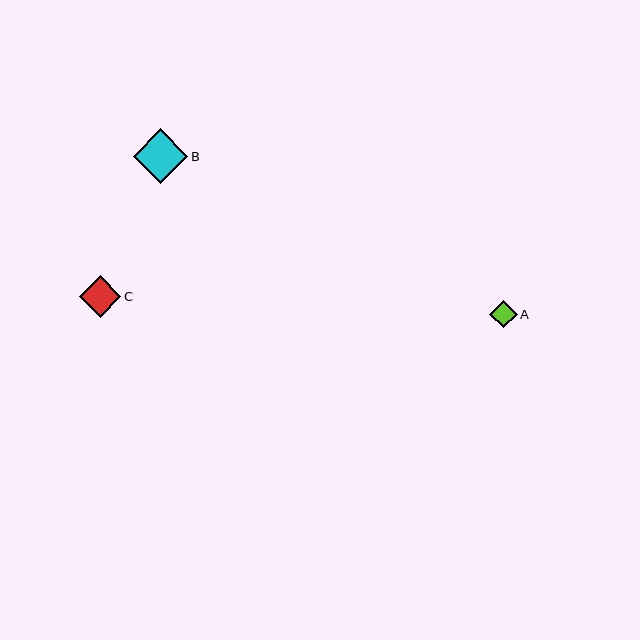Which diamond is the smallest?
Diamond A is the smallest with a size of approximately 28 pixels.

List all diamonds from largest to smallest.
From largest to smallest: B, C, A.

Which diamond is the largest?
Diamond B is the largest with a size of approximately 54 pixels.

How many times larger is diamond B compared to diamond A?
Diamond B is approximately 2.0 times the size of diamond A.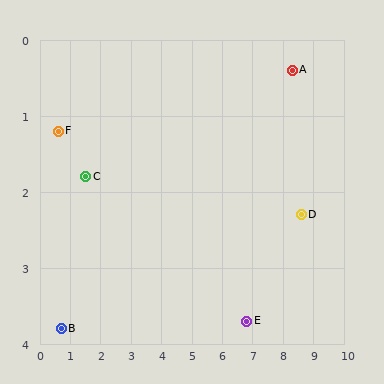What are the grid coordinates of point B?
Point B is at approximately (0.7, 3.8).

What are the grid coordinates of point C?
Point C is at approximately (1.5, 1.8).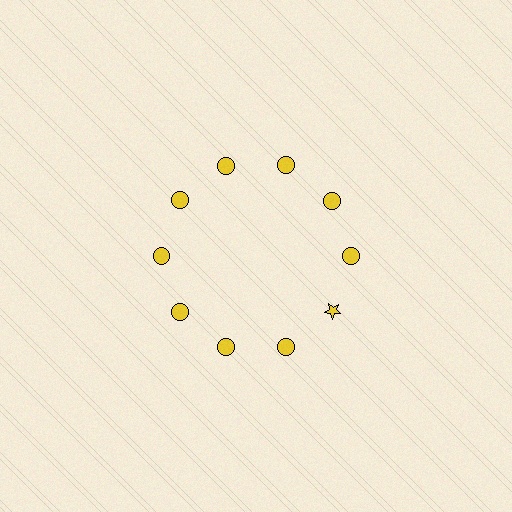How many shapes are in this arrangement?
There are 10 shapes arranged in a ring pattern.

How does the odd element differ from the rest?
It has a different shape: star instead of circle.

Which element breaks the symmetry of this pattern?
The yellow star at roughly the 4 o'clock position breaks the symmetry. All other shapes are yellow circles.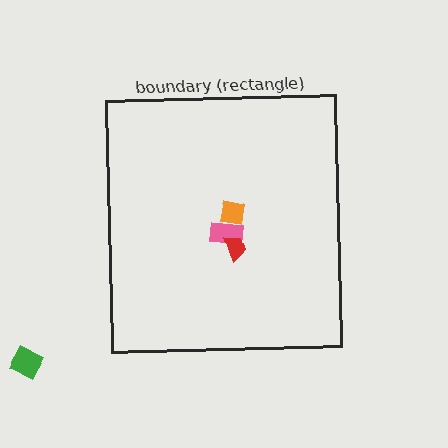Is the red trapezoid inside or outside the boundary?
Inside.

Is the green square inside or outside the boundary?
Outside.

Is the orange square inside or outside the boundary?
Inside.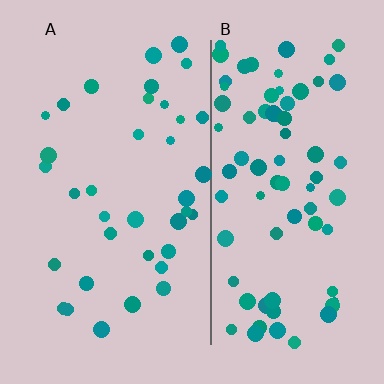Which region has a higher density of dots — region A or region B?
B (the right).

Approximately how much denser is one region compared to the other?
Approximately 2.1× — region B over region A.